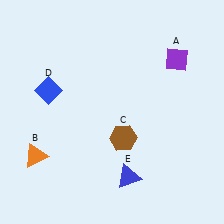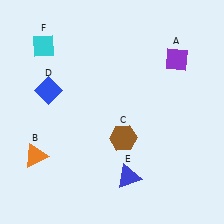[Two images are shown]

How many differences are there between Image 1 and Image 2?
There is 1 difference between the two images.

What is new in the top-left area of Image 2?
A cyan diamond (F) was added in the top-left area of Image 2.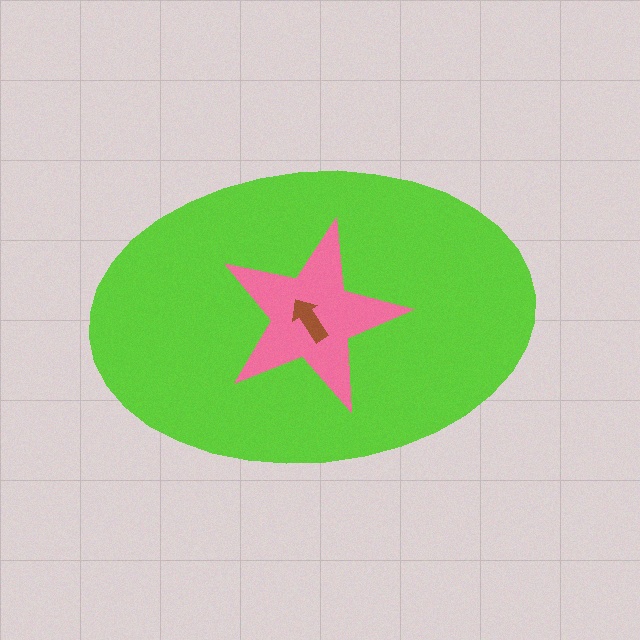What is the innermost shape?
The brown arrow.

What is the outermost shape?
The lime ellipse.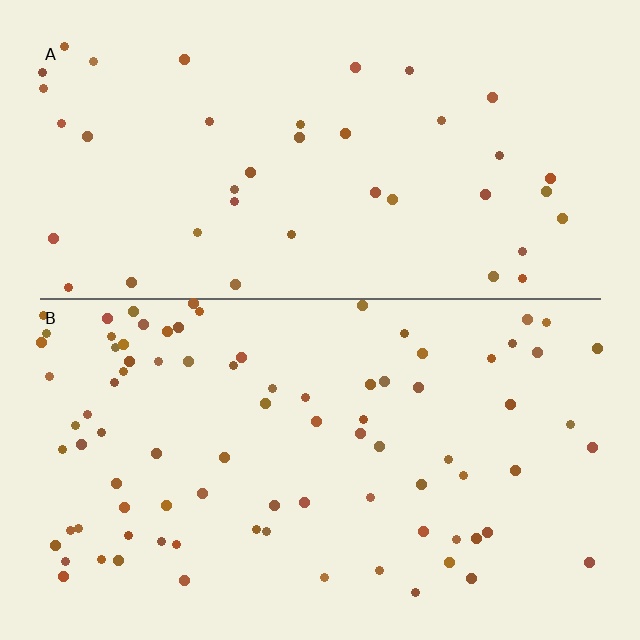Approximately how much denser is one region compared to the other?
Approximately 2.1× — region B over region A.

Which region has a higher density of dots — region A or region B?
B (the bottom).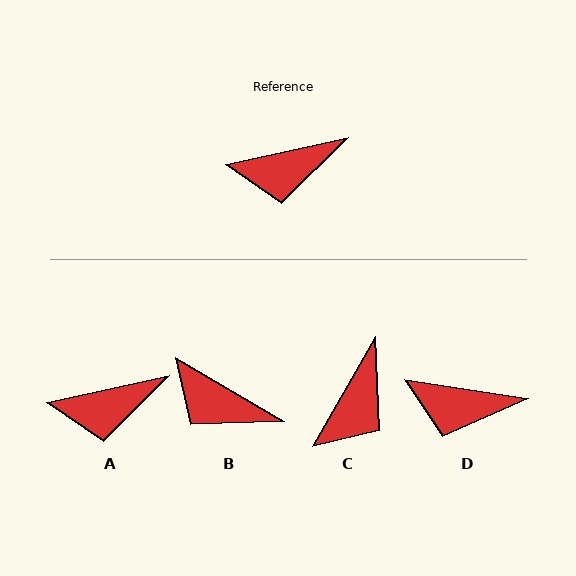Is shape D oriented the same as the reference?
No, it is off by about 21 degrees.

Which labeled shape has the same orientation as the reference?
A.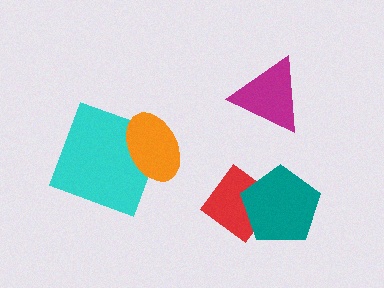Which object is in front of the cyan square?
The orange ellipse is in front of the cyan square.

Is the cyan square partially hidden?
Yes, it is partially covered by another shape.